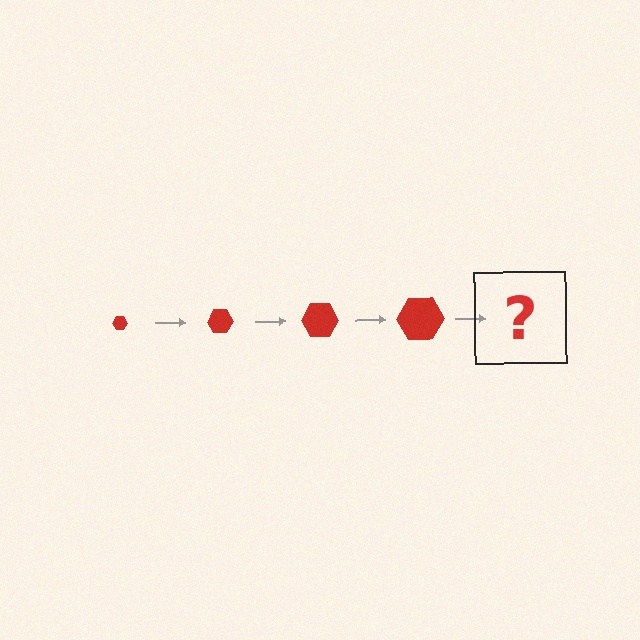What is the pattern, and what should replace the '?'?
The pattern is that the hexagon gets progressively larger each step. The '?' should be a red hexagon, larger than the previous one.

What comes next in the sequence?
The next element should be a red hexagon, larger than the previous one.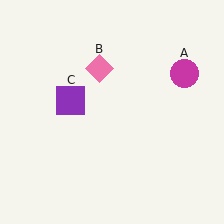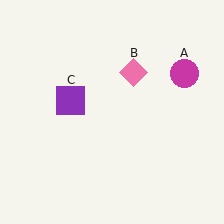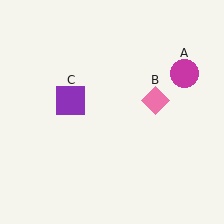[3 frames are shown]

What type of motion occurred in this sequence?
The pink diamond (object B) rotated clockwise around the center of the scene.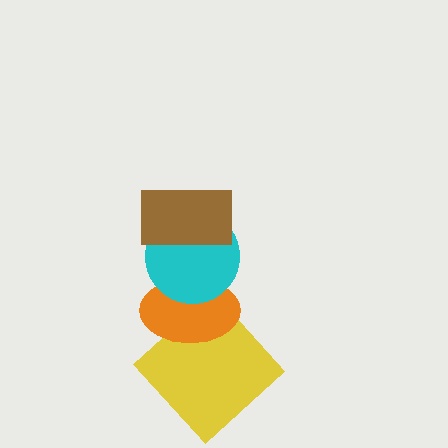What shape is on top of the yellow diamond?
The orange ellipse is on top of the yellow diamond.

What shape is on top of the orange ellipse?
The cyan circle is on top of the orange ellipse.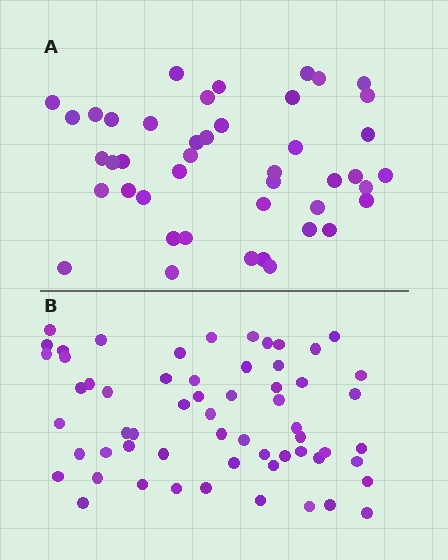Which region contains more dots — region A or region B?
Region B (the bottom region) has more dots.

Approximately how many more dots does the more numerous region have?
Region B has approximately 15 more dots than region A.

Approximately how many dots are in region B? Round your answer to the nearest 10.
About 60 dots.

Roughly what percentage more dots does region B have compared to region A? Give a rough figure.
About 35% more.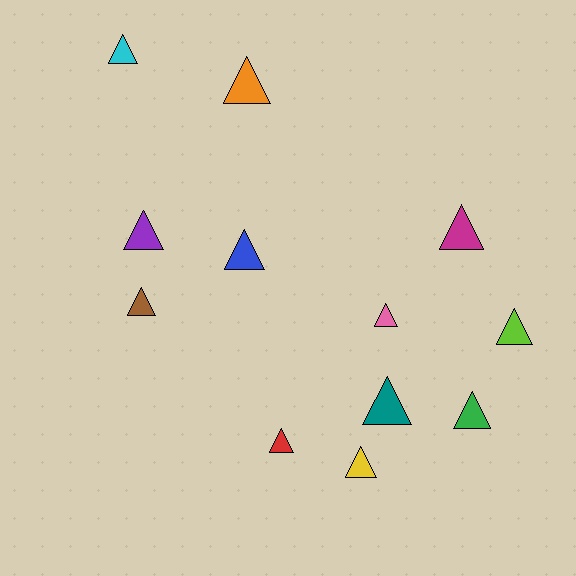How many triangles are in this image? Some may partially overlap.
There are 12 triangles.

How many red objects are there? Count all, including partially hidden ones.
There is 1 red object.